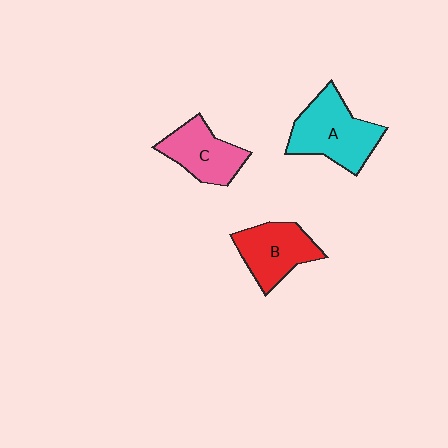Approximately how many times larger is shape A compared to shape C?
Approximately 1.3 times.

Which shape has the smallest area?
Shape C (pink).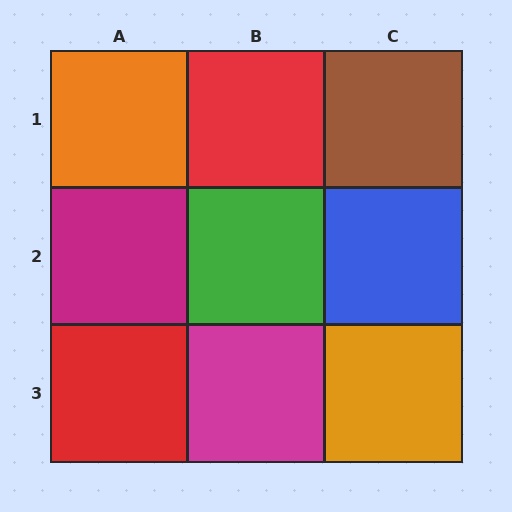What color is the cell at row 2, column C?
Blue.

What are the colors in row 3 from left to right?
Red, magenta, orange.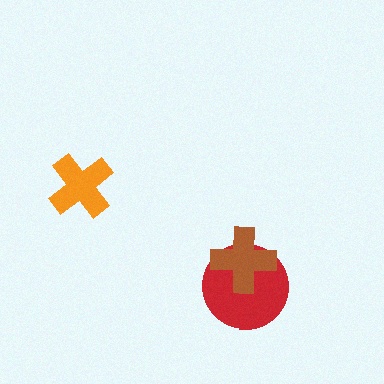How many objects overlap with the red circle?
1 object overlaps with the red circle.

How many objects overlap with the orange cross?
0 objects overlap with the orange cross.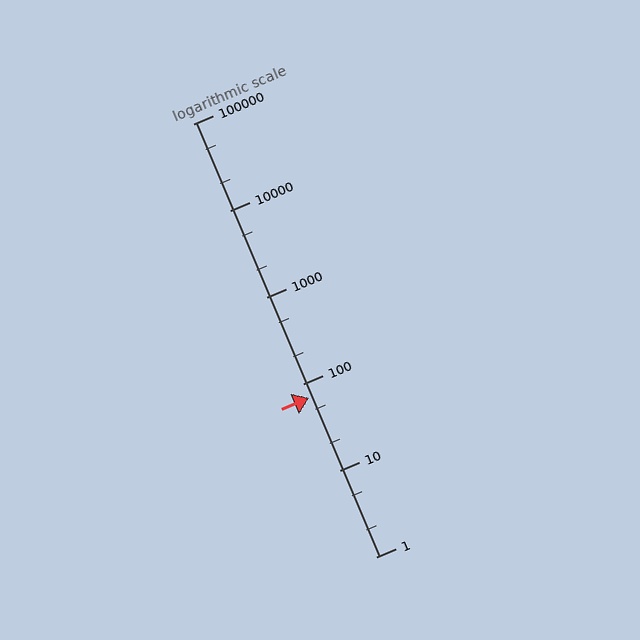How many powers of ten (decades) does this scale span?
The scale spans 5 decades, from 1 to 100000.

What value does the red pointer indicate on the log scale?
The pointer indicates approximately 68.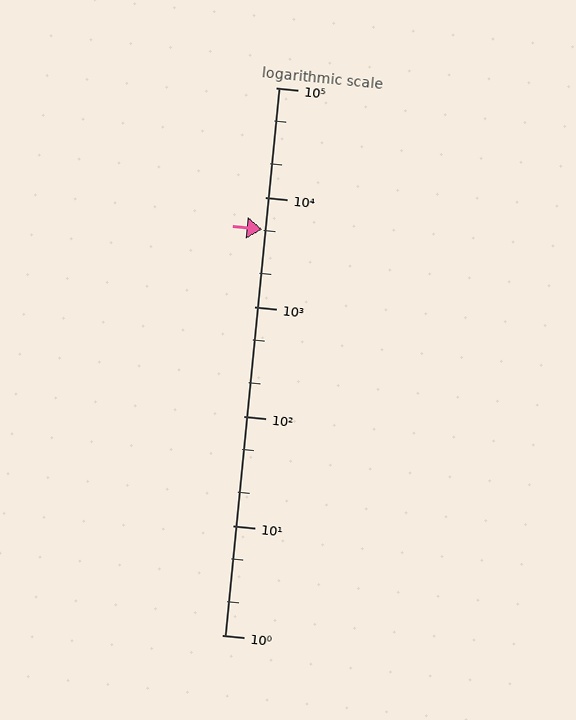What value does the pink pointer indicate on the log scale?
The pointer indicates approximately 5100.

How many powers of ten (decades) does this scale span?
The scale spans 5 decades, from 1 to 100000.